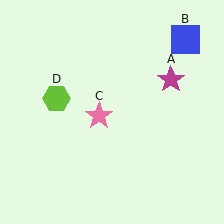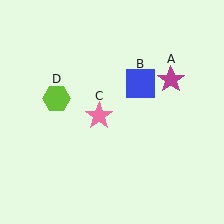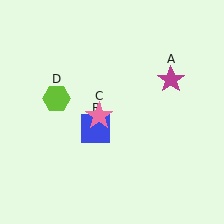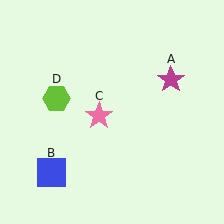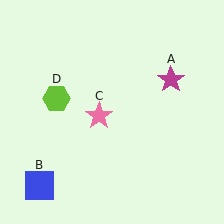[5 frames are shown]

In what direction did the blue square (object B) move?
The blue square (object B) moved down and to the left.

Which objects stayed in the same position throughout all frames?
Magenta star (object A) and pink star (object C) and lime hexagon (object D) remained stationary.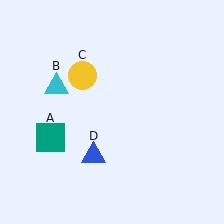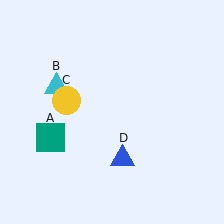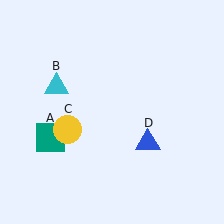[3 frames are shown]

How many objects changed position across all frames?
2 objects changed position: yellow circle (object C), blue triangle (object D).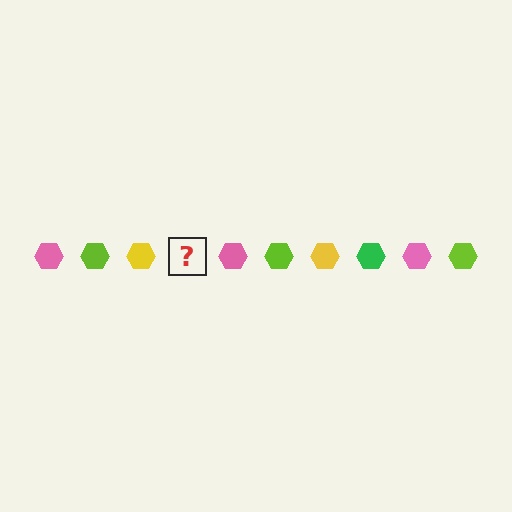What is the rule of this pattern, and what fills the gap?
The rule is that the pattern cycles through pink, lime, yellow, green hexagons. The gap should be filled with a green hexagon.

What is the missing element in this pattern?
The missing element is a green hexagon.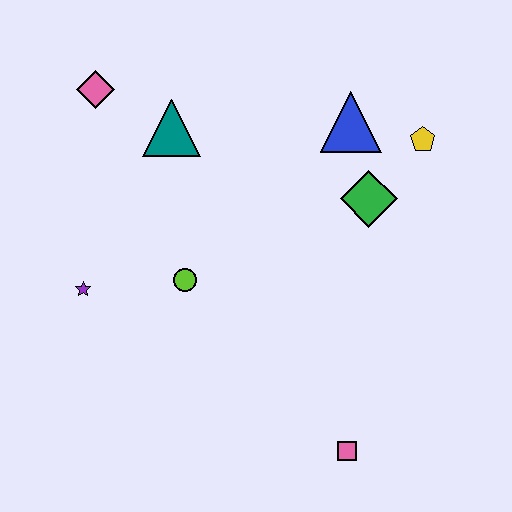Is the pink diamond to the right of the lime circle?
No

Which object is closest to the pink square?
The lime circle is closest to the pink square.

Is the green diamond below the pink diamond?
Yes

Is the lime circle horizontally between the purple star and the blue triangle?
Yes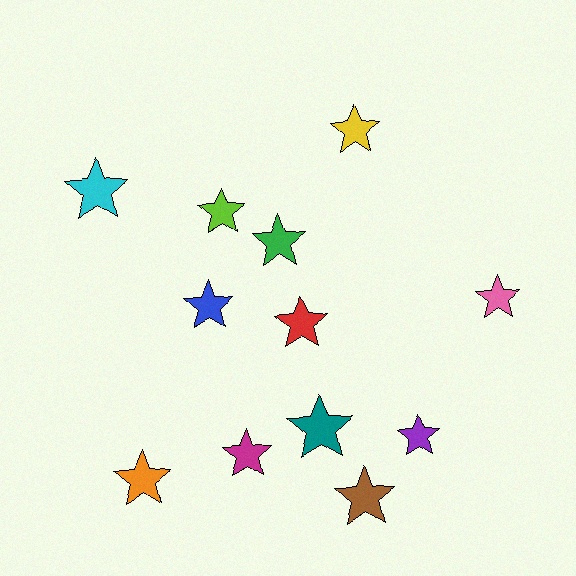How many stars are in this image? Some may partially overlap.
There are 12 stars.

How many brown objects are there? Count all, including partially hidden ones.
There is 1 brown object.